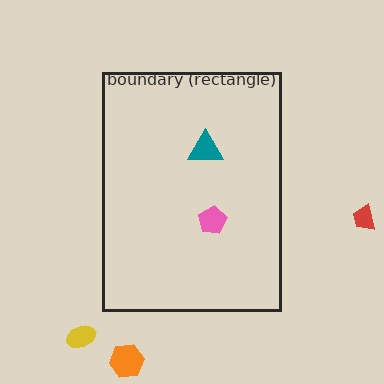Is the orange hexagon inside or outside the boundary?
Outside.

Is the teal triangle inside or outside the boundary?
Inside.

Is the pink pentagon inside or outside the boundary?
Inside.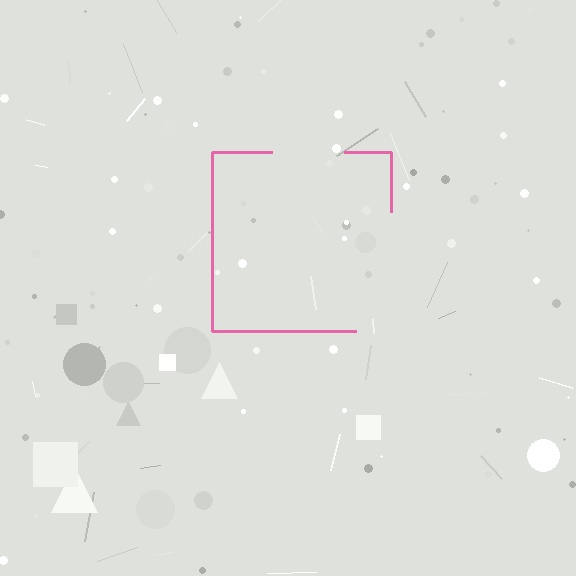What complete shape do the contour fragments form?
The contour fragments form a square.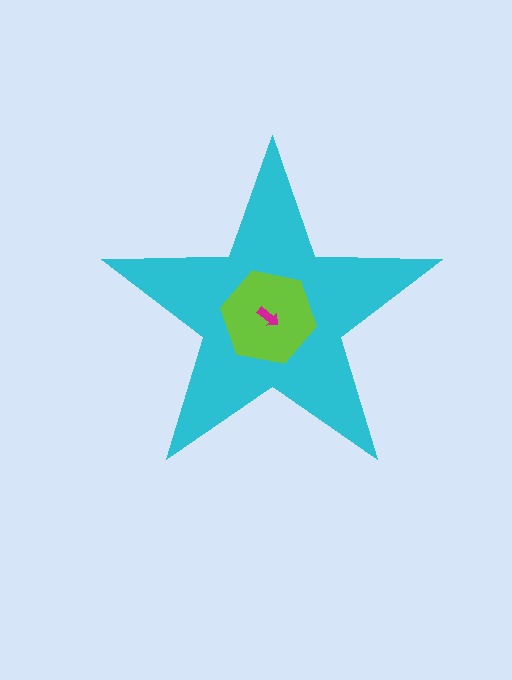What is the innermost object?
The magenta arrow.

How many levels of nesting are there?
3.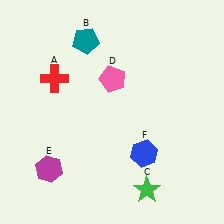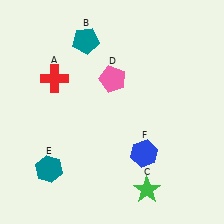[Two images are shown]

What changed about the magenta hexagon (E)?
In Image 1, E is magenta. In Image 2, it changed to teal.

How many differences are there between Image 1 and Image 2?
There is 1 difference between the two images.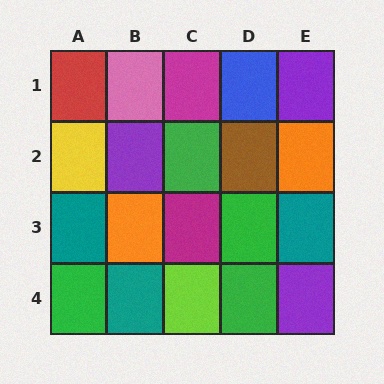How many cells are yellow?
1 cell is yellow.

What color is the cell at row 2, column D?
Brown.